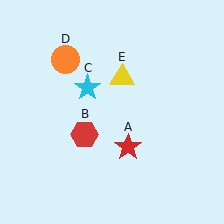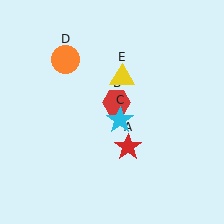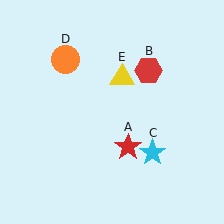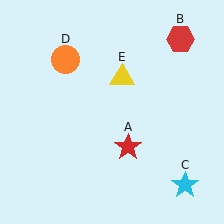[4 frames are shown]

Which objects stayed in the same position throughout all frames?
Red star (object A) and orange circle (object D) and yellow triangle (object E) remained stationary.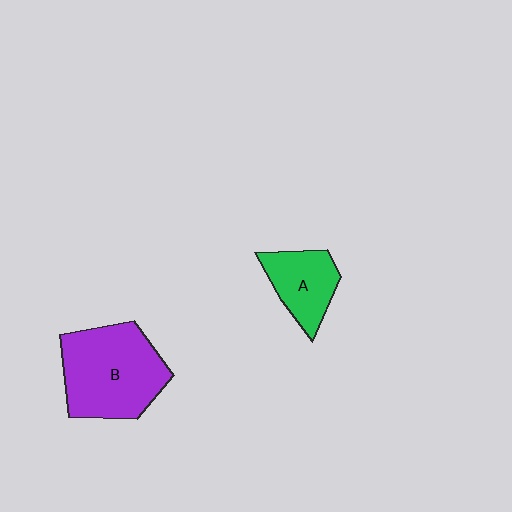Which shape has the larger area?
Shape B (purple).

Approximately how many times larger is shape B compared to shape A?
Approximately 1.9 times.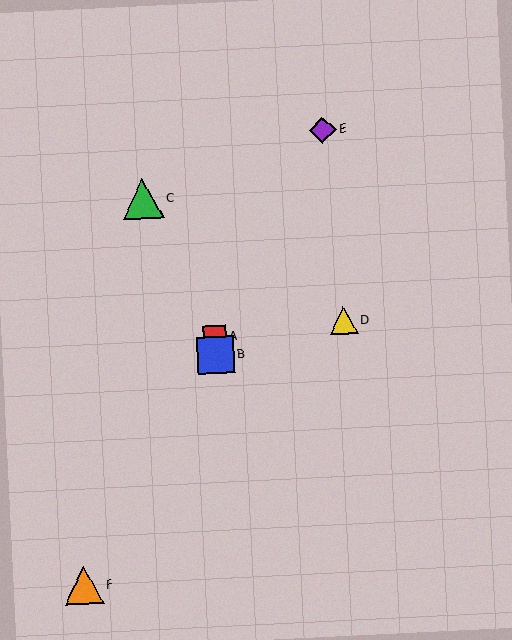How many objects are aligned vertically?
2 objects (A, B) are aligned vertically.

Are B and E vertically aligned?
No, B is at x≈215 and E is at x≈323.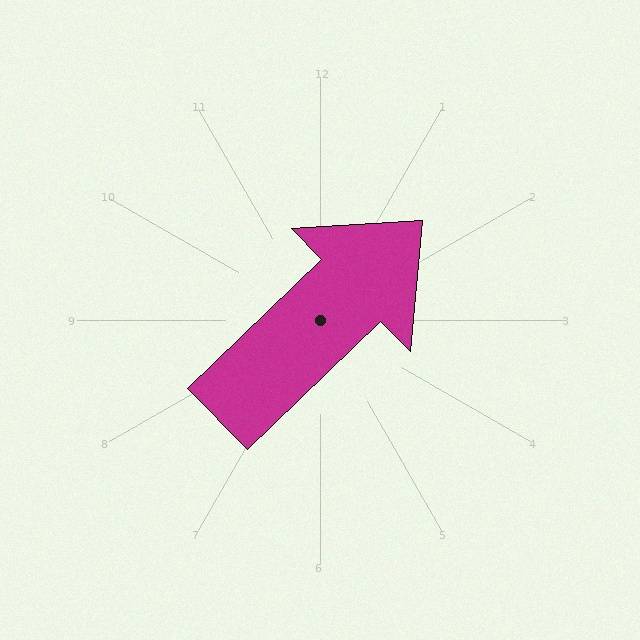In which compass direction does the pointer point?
Northeast.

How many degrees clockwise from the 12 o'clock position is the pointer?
Approximately 46 degrees.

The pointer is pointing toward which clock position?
Roughly 2 o'clock.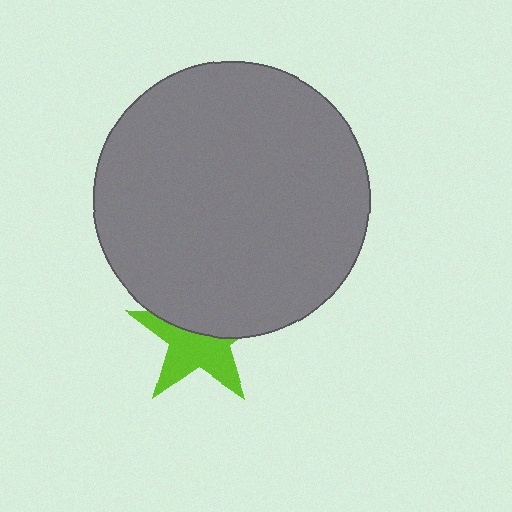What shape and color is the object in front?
The object in front is a gray circle.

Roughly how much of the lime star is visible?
About half of it is visible (roughly 55%).